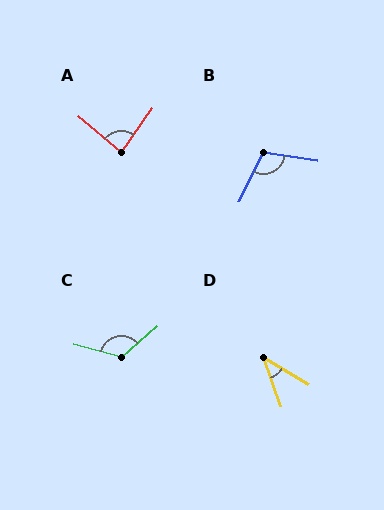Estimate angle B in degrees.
Approximately 107 degrees.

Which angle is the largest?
C, at approximately 124 degrees.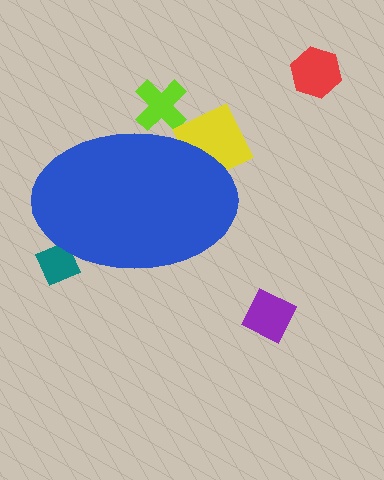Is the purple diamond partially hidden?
No, the purple diamond is fully visible.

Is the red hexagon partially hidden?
No, the red hexagon is fully visible.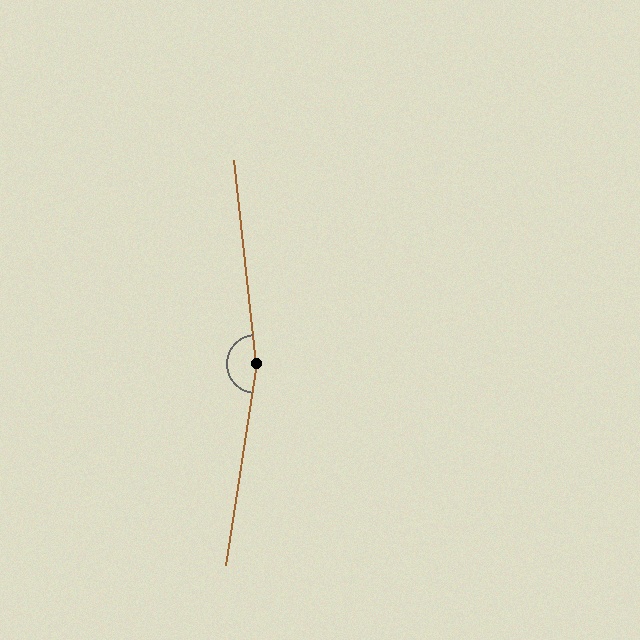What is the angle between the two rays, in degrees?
Approximately 165 degrees.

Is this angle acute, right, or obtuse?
It is obtuse.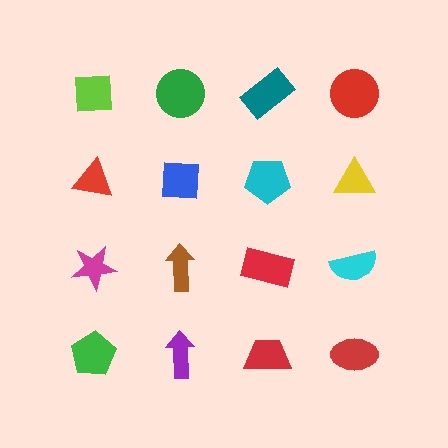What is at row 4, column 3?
A red trapezoid.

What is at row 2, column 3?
A cyan pentagon.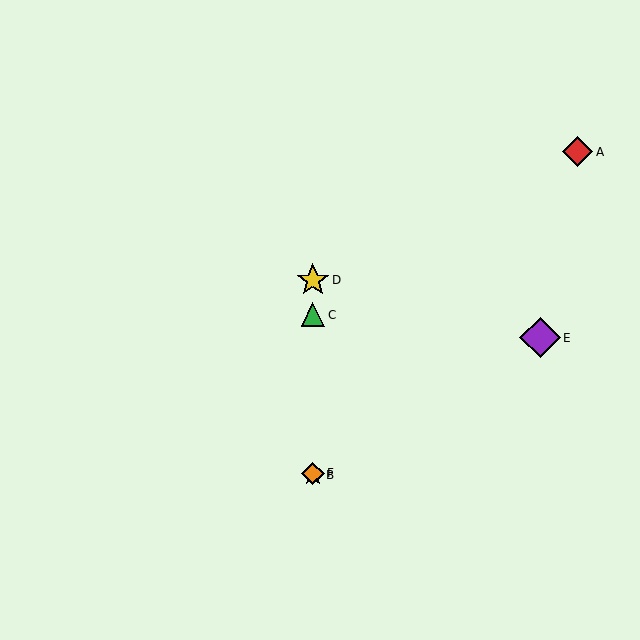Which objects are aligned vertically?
Objects B, C, D, F are aligned vertically.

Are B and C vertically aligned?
Yes, both are at x≈313.